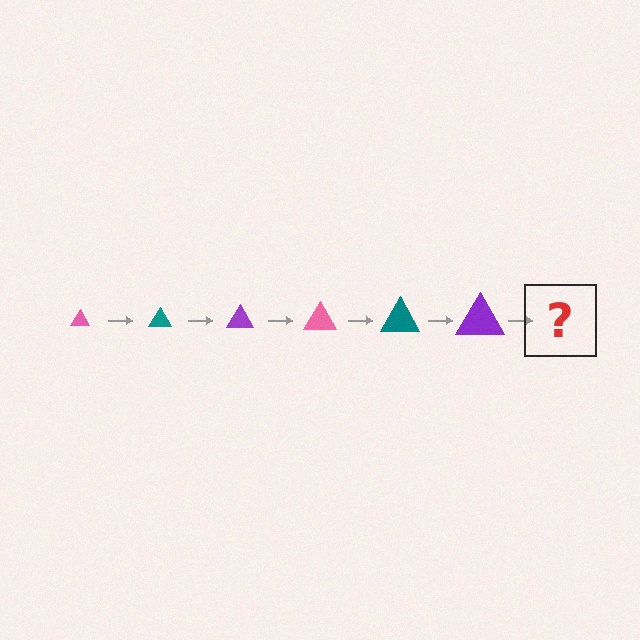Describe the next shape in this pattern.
It should be a pink triangle, larger than the previous one.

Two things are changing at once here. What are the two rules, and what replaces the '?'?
The two rules are that the triangle grows larger each step and the color cycles through pink, teal, and purple. The '?' should be a pink triangle, larger than the previous one.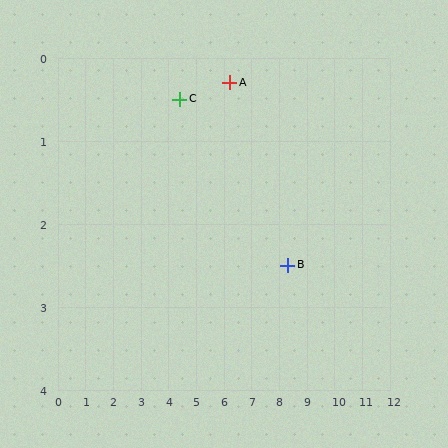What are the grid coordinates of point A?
Point A is at approximately (6.2, 0.3).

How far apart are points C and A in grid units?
Points C and A are about 1.8 grid units apart.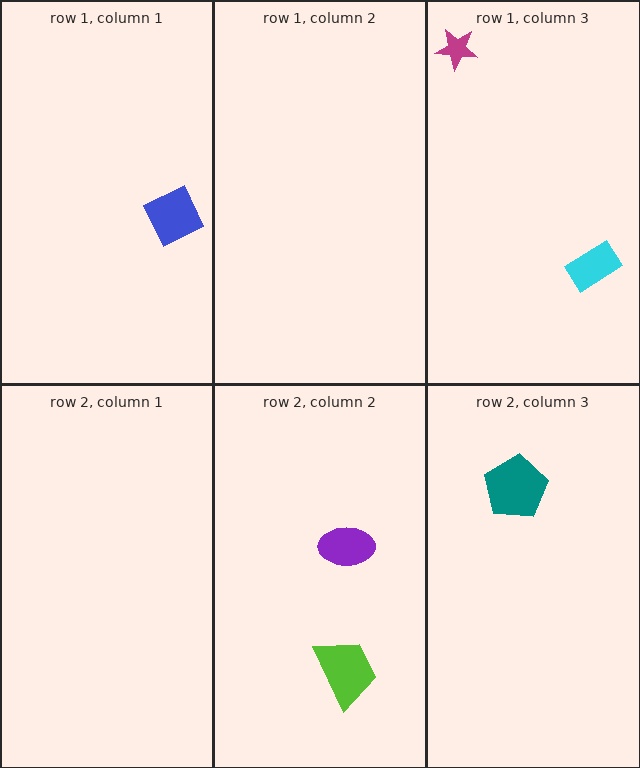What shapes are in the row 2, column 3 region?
The teal pentagon.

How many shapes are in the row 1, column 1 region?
1.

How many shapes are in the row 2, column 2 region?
2.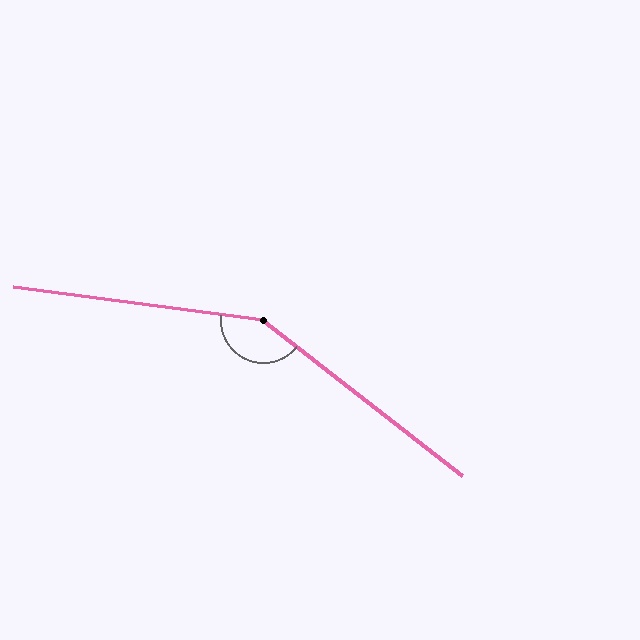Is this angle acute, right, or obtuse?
It is obtuse.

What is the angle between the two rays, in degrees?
Approximately 149 degrees.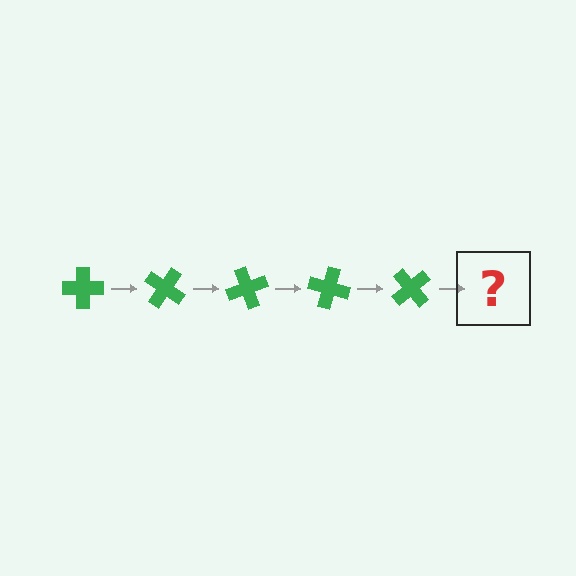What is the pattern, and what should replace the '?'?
The pattern is that the cross rotates 35 degrees each step. The '?' should be a green cross rotated 175 degrees.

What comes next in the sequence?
The next element should be a green cross rotated 175 degrees.